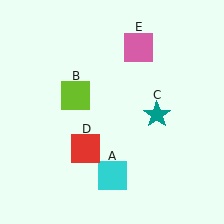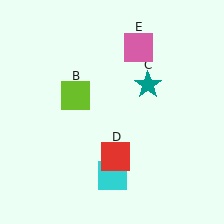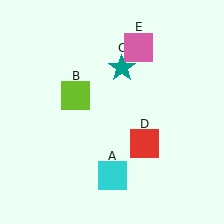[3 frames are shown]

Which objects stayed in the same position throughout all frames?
Cyan square (object A) and lime square (object B) and pink square (object E) remained stationary.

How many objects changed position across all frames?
2 objects changed position: teal star (object C), red square (object D).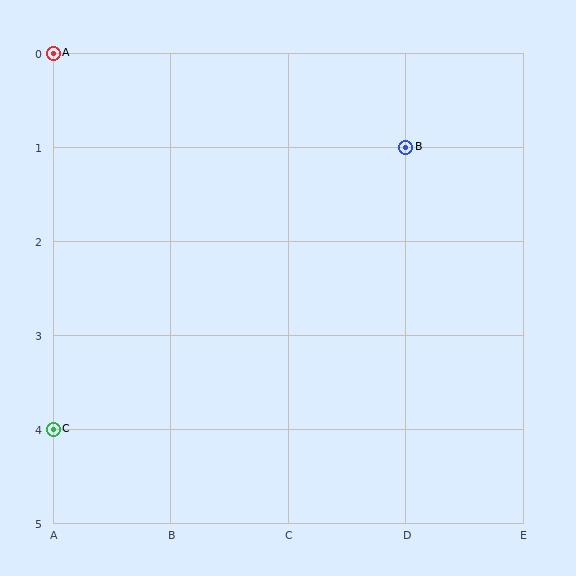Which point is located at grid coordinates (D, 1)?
Point B is at (D, 1).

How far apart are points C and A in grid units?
Points C and A are 4 rows apart.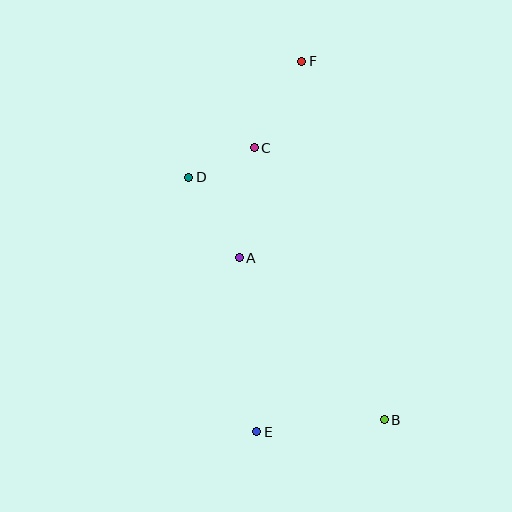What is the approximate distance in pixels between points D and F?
The distance between D and F is approximately 162 pixels.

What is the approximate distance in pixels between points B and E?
The distance between B and E is approximately 128 pixels.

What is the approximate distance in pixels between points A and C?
The distance between A and C is approximately 111 pixels.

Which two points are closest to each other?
Points C and D are closest to each other.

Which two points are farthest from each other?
Points E and F are farthest from each other.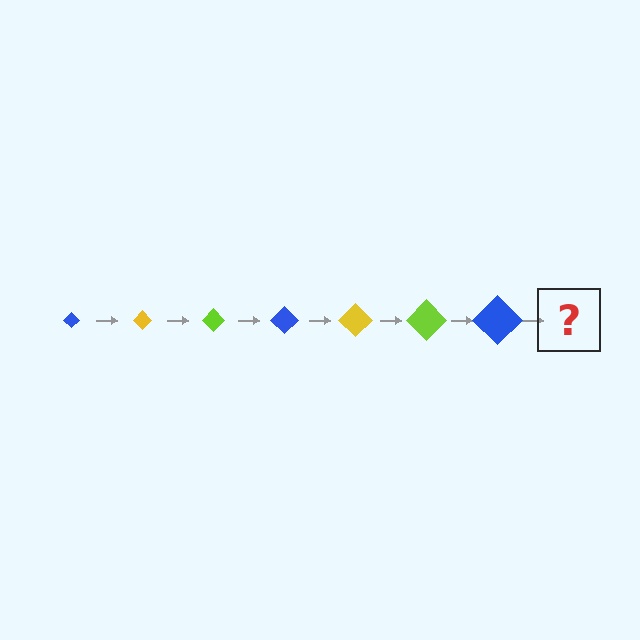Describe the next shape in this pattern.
It should be a yellow diamond, larger than the previous one.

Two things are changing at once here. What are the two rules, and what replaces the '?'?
The two rules are that the diamond grows larger each step and the color cycles through blue, yellow, and lime. The '?' should be a yellow diamond, larger than the previous one.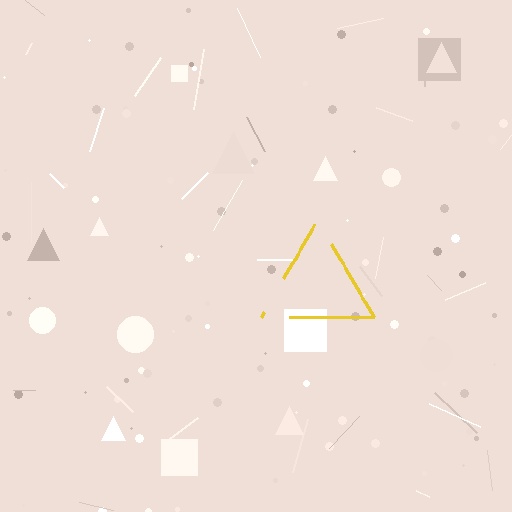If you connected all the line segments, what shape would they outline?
They would outline a triangle.